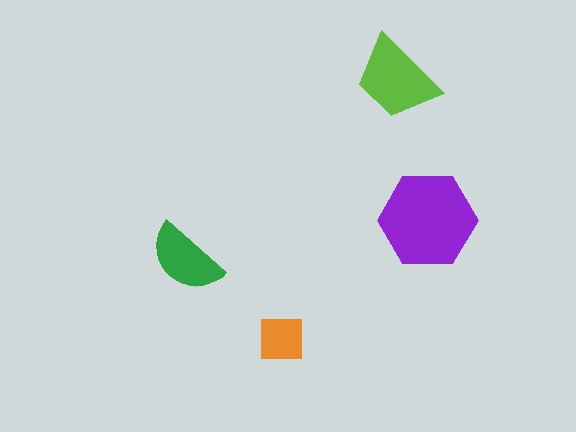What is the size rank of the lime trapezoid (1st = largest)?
2nd.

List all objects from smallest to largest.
The orange square, the green semicircle, the lime trapezoid, the purple hexagon.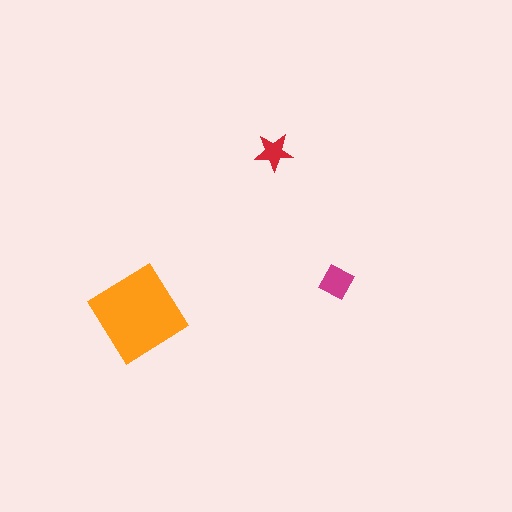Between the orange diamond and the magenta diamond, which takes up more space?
The orange diamond.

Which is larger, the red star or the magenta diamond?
The magenta diamond.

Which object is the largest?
The orange diamond.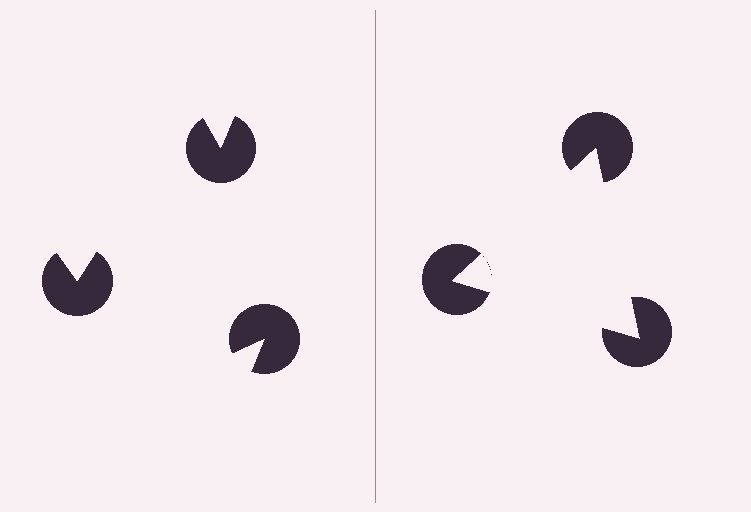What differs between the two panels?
The pac-man discs are positioned identically on both sides; only the wedge orientations differ. On the right they align to a triangle; on the left they are misaligned.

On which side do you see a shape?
An illusory triangle appears on the right side. On the left side the wedge cuts are rotated, so no coherent shape forms.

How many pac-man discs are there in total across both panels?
6 — 3 on each side.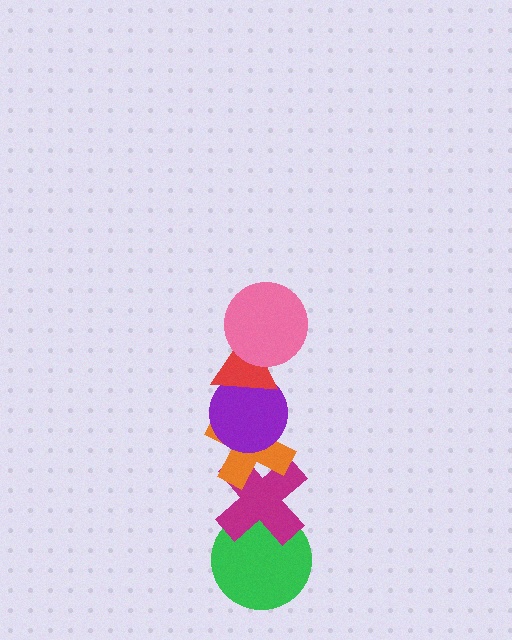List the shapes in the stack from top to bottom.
From top to bottom: the pink circle, the red triangle, the purple circle, the orange cross, the magenta cross, the green circle.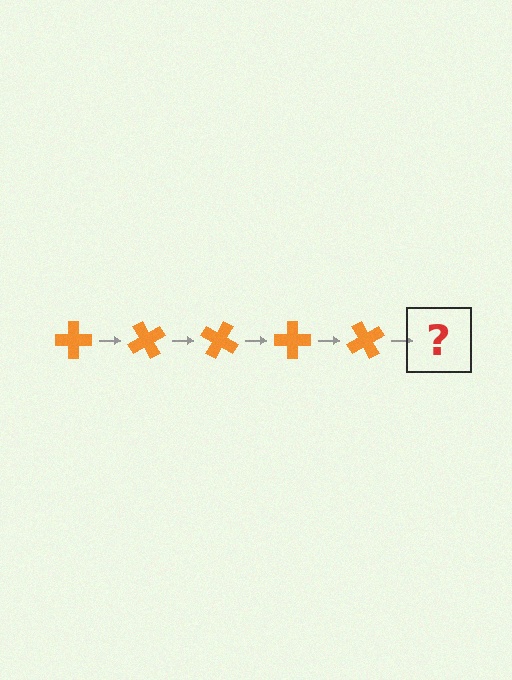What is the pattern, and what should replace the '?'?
The pattern is that the cross rotates 60 degrees each step. The '?' should be an orange cross rotated 300 degrees.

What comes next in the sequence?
The next element should be an orange cross rotated 300 degrees.